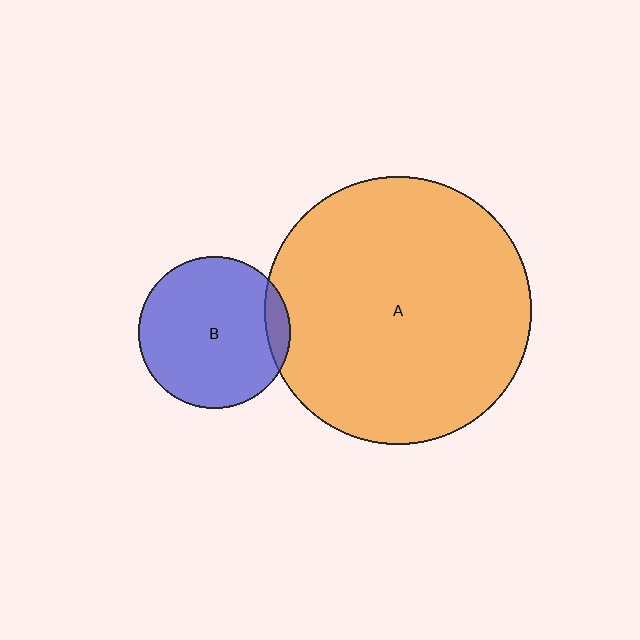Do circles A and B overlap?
Yes.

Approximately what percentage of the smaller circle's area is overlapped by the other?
Approximately 10%.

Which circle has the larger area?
Circle A (orange).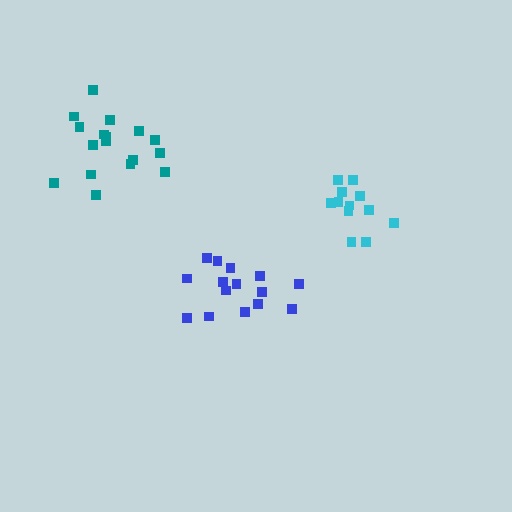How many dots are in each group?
Group 1: 15 dots, Group 2: 17 dots, Group 3: 12 dots (44 total).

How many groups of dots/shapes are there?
There are 3 groups.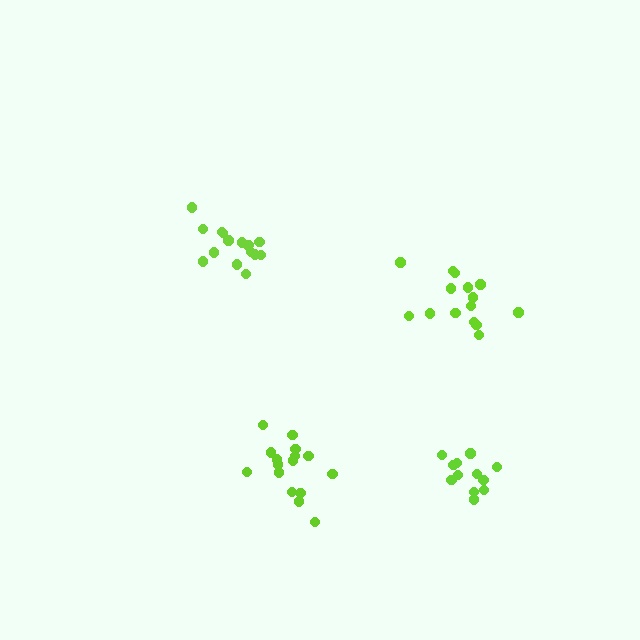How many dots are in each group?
Group 1: 15 dots, Group 2: 16 dots, Group 3: 12 dots, Group 4: 16 dots (59 total).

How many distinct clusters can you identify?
There are 4 distinct clusters.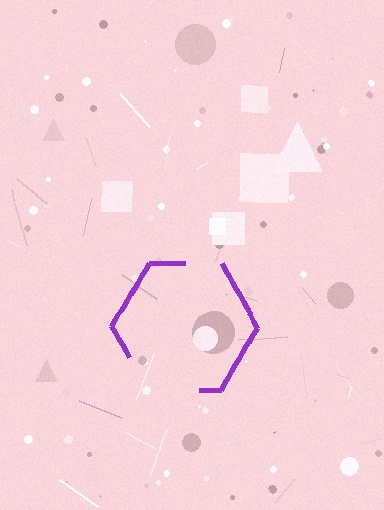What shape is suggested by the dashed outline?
The dashed outline suggests a hexagon.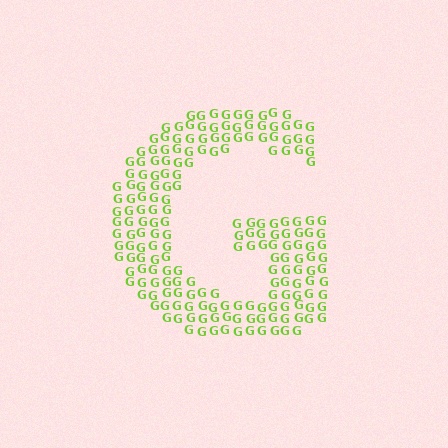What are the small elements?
The small elements are letter G's.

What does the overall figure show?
The overall figure shows the letter G.